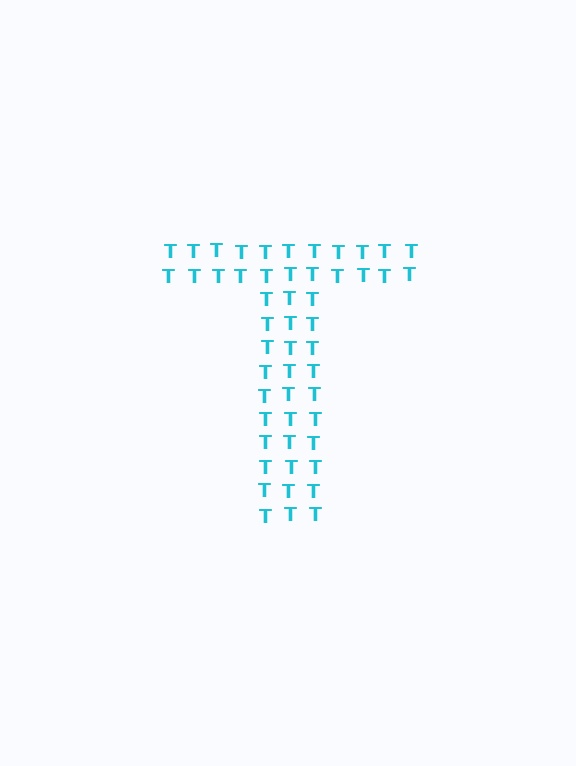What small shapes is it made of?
It is made of small letter T's.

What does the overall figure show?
The overall figure shows the letter T.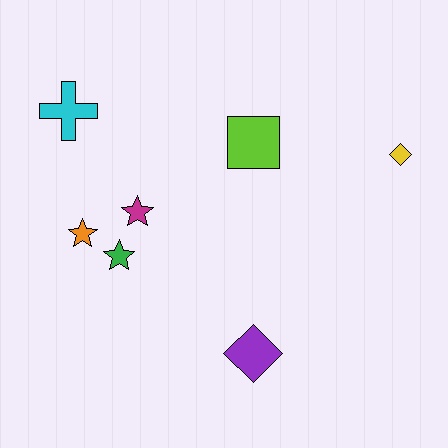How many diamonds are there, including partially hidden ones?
There are 2 diamonds.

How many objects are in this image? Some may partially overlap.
There are 7 objects.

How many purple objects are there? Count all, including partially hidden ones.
There is 1 purple object.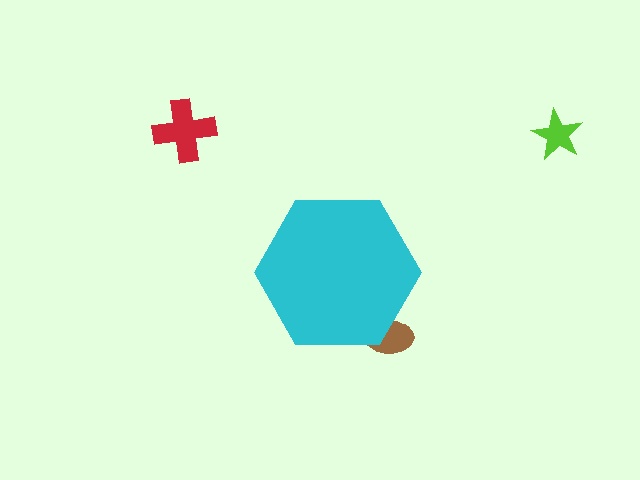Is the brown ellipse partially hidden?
Yes, the brown ellipse is partially hidden behind the cyan hexagon.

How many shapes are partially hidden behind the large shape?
1 shape is partially hidden.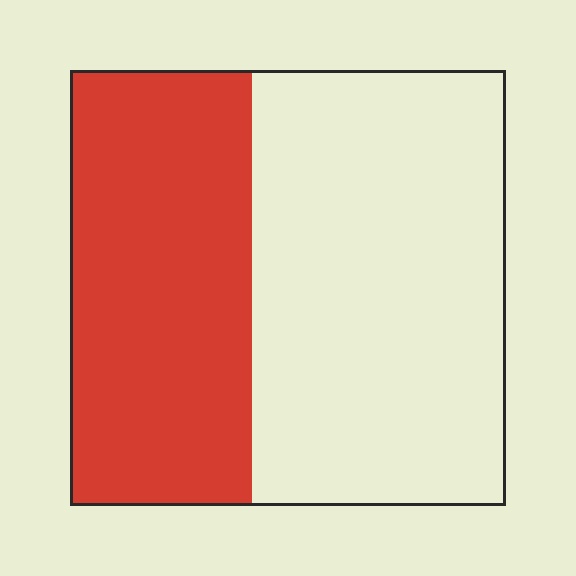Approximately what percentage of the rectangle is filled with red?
Approximately 40%.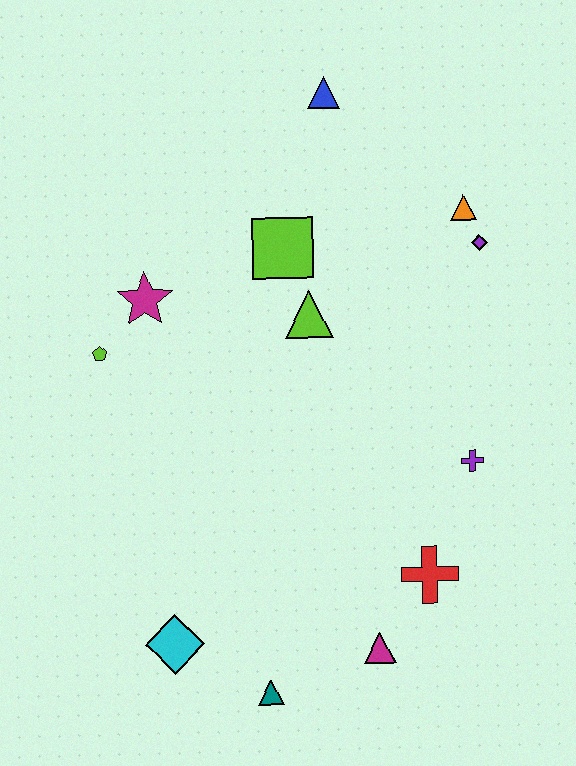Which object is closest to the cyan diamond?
The teal triangle is closest to the cyan diamond.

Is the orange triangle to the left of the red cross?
No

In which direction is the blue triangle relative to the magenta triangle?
The blue triangle is above the magenta triangle.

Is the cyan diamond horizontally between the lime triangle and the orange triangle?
No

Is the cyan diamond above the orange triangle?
No